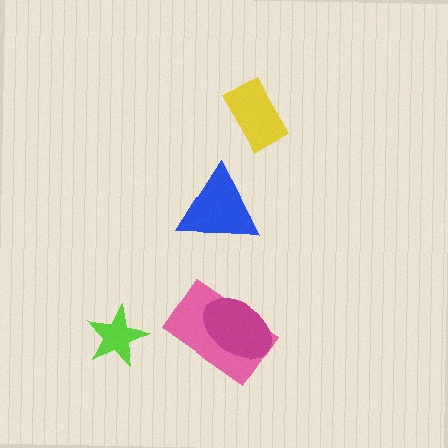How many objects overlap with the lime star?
0 objects overlap with the lime star.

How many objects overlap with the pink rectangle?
1 object overlaps with the pink rectangle.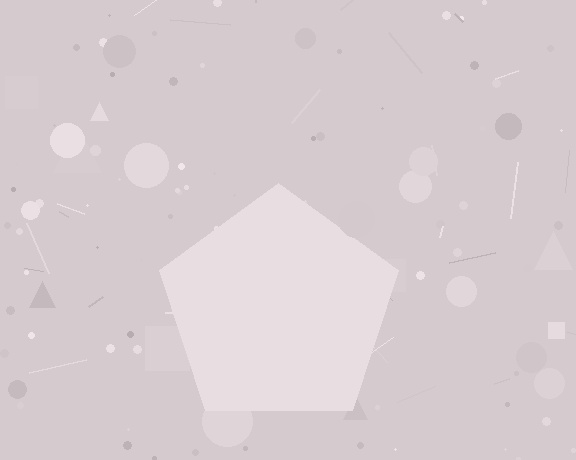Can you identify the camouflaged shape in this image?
The camouflaged shape is a pentagon.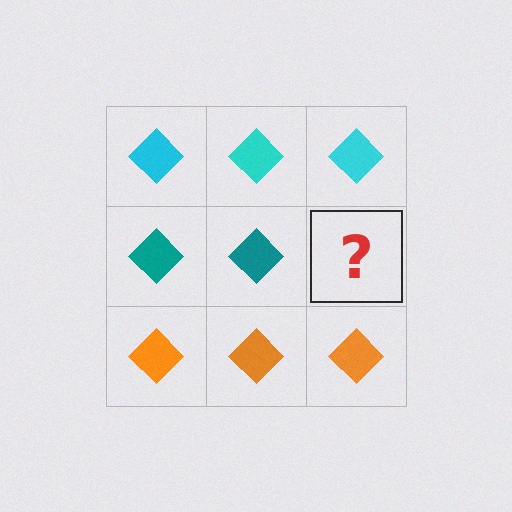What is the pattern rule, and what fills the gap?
The rule is that each row has a consistent color. The gap should be filled with a teal diamond.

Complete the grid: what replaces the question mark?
The question mark should be replaced with a teal diamond.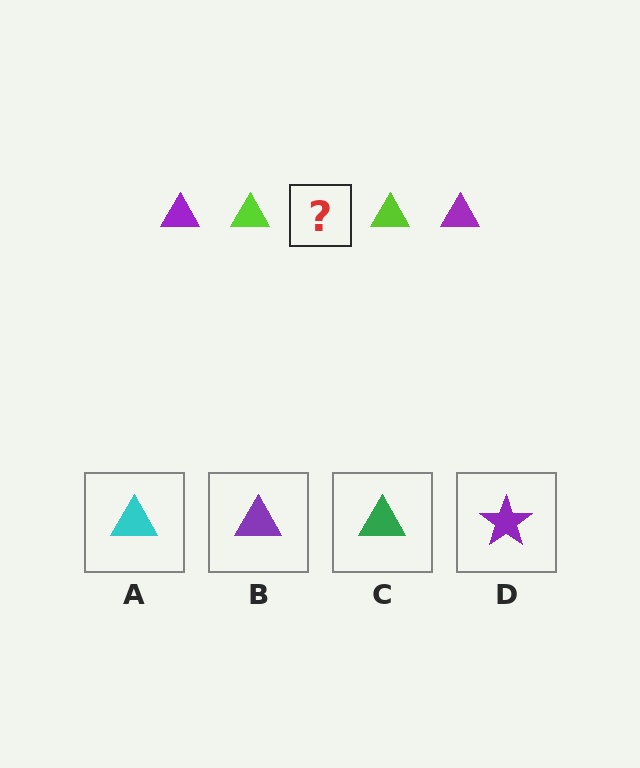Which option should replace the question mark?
Option B.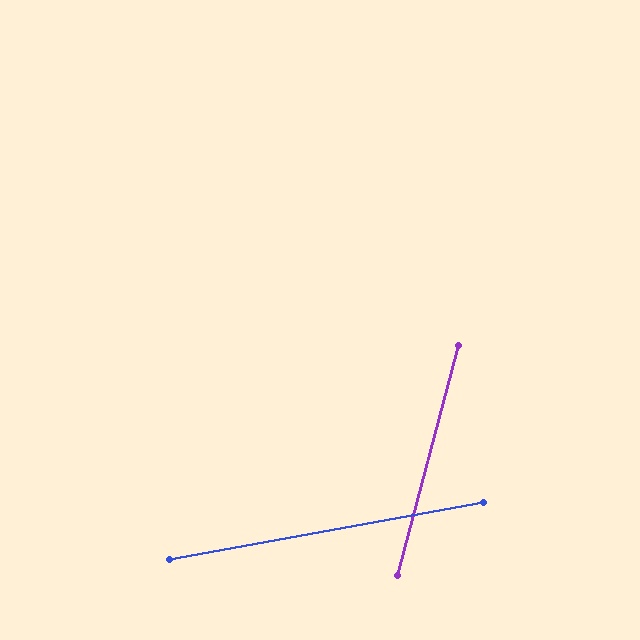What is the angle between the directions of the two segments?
Approximately 65 degrees.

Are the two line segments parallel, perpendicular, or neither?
Neither parallel nor perpendicular — they differ by about 65°.